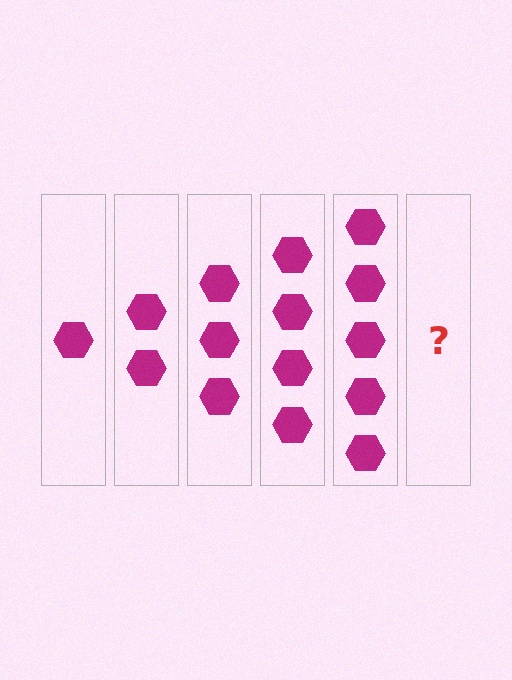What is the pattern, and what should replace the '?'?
The pattern is that each step adds one more hexagon. The '?' should be 6 hexagons.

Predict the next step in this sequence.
The next step is 6 hexagons.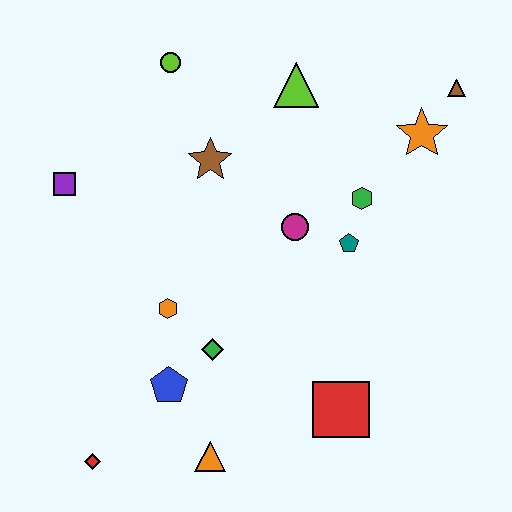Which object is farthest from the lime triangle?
The red diamond is farthest from the lime triangle.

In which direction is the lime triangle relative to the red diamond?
The lime triangle is above the red diamond.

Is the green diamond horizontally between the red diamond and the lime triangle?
Yes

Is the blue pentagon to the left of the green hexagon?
Yes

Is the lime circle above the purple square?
Yes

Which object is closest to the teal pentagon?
The green hexagon is closest to the teal pentagon.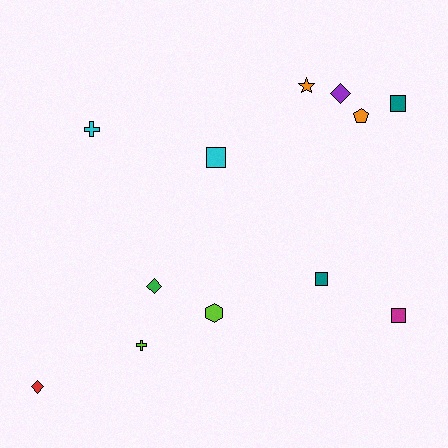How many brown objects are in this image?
There are no brown objects.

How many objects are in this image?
There are 12 objects.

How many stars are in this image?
There is 1 star.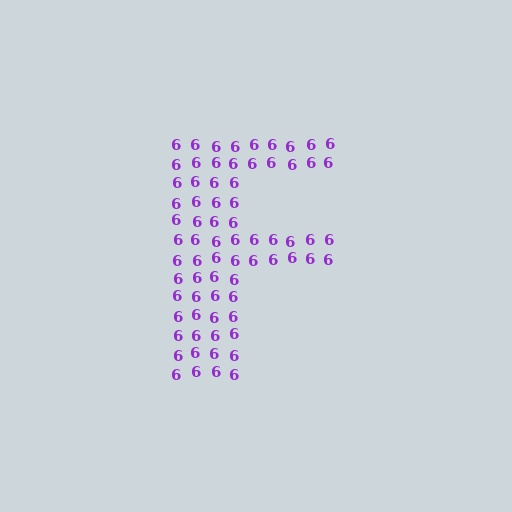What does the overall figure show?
The overall figure shows the letter F.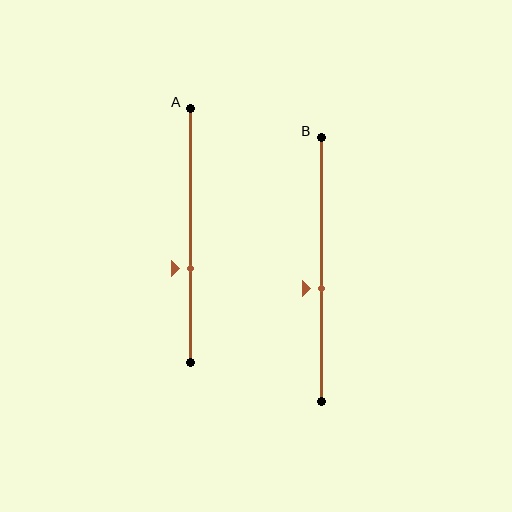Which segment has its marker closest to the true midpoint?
Segment B has its marker closest to the true midpoint.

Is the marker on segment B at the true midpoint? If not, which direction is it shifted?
No, the marker on segment B is shifted downward by about 7% of the segment length.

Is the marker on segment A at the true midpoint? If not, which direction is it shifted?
No, the marker on segment A is shifted downward by about 13% of the segment length.